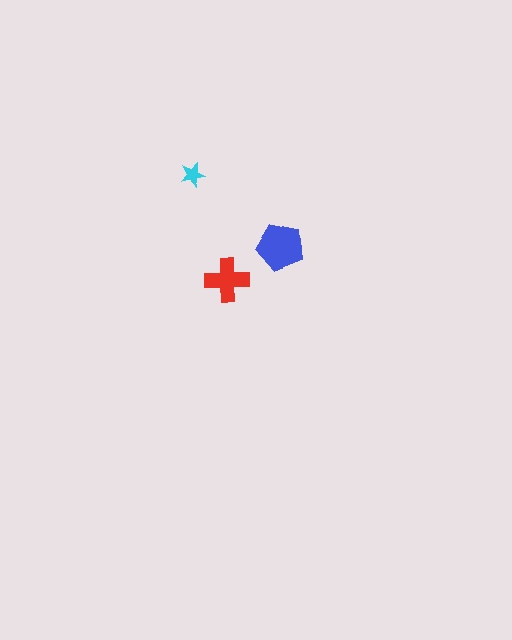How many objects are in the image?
There are 3 objects in the image.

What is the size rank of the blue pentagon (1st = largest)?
1st.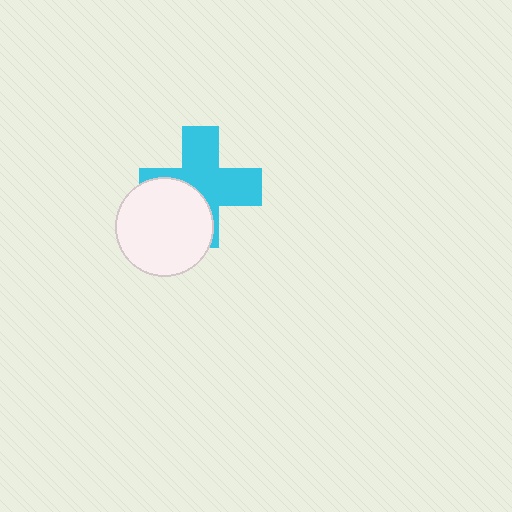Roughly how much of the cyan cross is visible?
About half of it is visible (roughly 64%).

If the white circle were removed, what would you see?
You would see the complete cyan cross.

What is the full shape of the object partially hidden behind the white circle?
The partially hidden object is a cyan cross.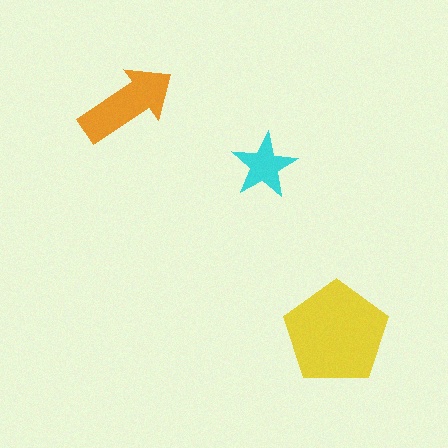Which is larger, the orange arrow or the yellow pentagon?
The yellow pentagon.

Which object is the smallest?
The cyan star.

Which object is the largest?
The yellow pentagon.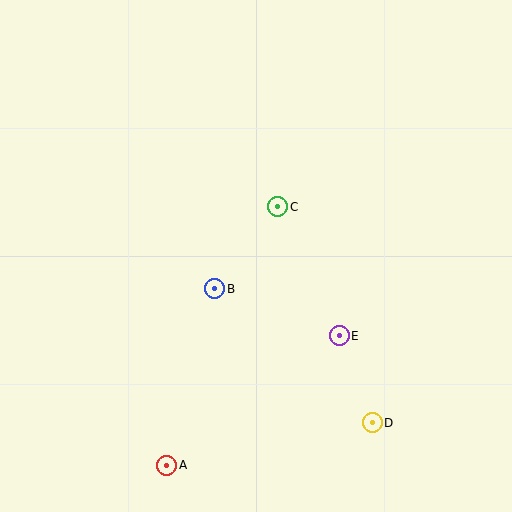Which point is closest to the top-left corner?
Point C is closest to the top-left corner.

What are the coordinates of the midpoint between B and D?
The midpoint between B and D is at (294, 356).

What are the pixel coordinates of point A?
Point A is at (167, 465).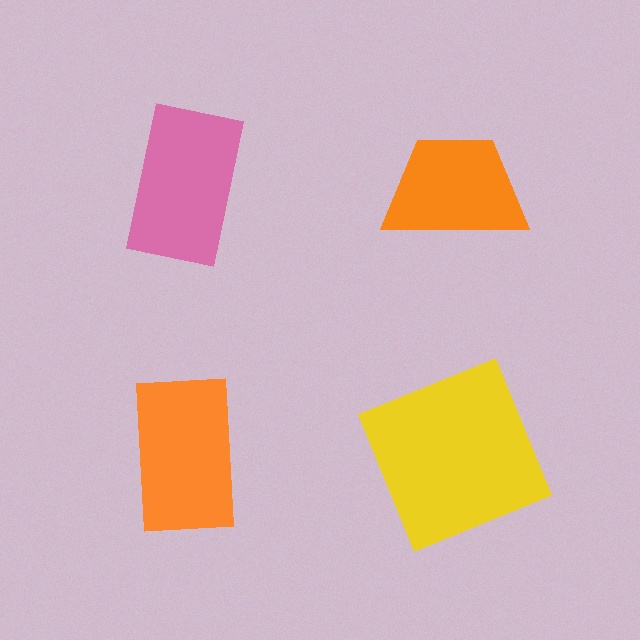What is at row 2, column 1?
An orange rectangle.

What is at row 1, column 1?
A pink rectangle.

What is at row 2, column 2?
A yellow square.